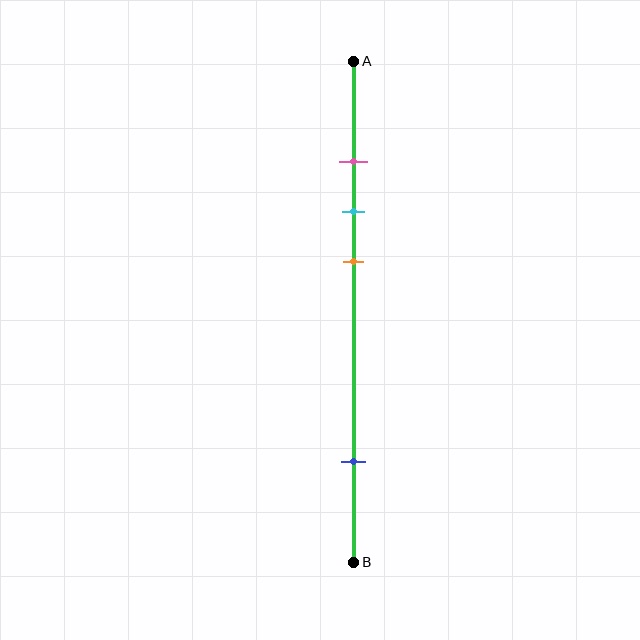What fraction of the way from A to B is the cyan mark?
The cyan mark is approximately 30% (0.3) of the way from A to B.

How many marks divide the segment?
There are 4 marks dividing the segment.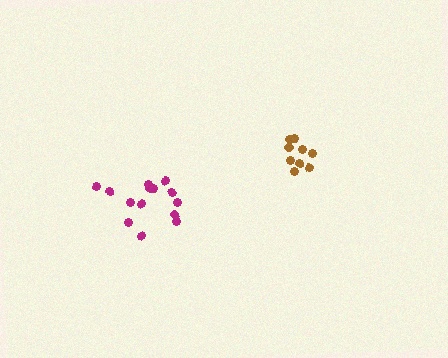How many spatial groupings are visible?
There are 2 spatial groupings.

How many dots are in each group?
Group 1: 14 dots, Group 2: 9 dots (23 total).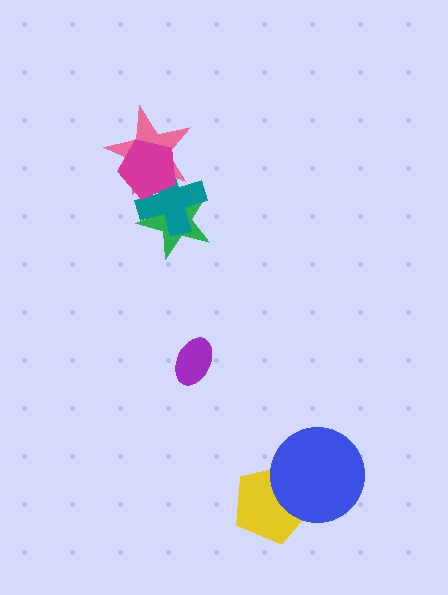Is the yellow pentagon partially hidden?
Yes, it is partially covered by another shape.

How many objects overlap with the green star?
3 objects overlap with the green star.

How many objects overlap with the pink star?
3 objects overlap with the pink star.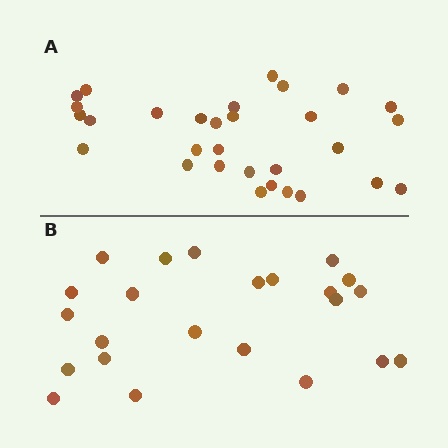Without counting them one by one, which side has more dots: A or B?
Region A (the top region) has more dots.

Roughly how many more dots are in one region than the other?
Region A has roughly 8 or so more dots than region B.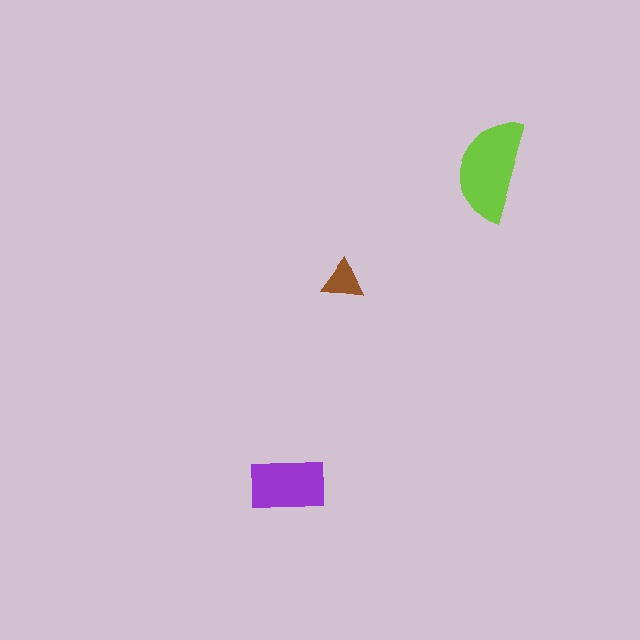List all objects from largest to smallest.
The lime semicircle, the purple rectangle, the brown triangle.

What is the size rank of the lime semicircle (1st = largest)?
1st.